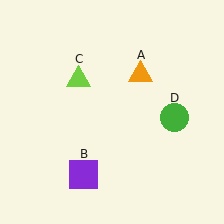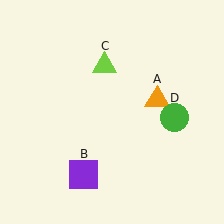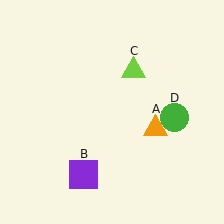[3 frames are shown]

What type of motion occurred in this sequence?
The orange triangle (object A), lime triangle (object C) rotated clockwise around the center of the scene.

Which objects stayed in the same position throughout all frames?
Purple square (object B) and green circle (object D) remained stationary.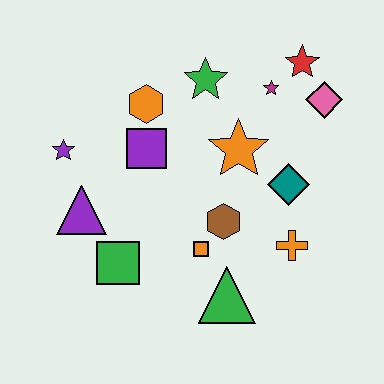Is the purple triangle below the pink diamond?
Yes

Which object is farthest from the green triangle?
The red star is farthest from the green triangle.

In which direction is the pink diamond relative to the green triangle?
The pink diamond is above the green triangle.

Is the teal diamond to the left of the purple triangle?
No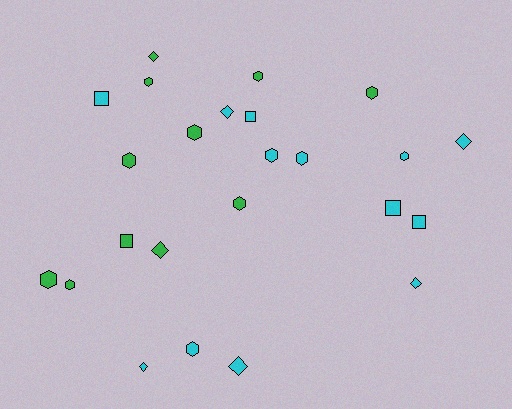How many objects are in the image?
There are 24 objects.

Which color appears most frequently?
Cyan, with 13 objects.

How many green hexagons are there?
There are 8 green hexagons.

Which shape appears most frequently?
Hexagon, with 12 objects.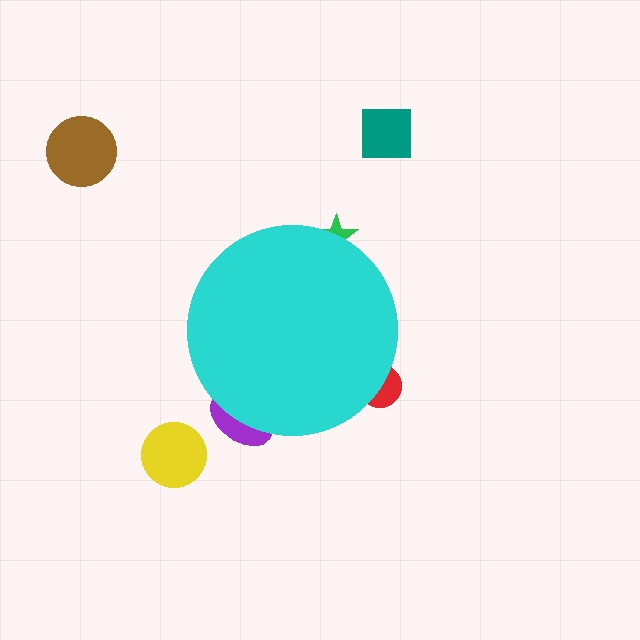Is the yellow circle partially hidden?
No, the yellow circle is fully visible.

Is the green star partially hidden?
Yes, the green star is partially hidden behind the cyan circle.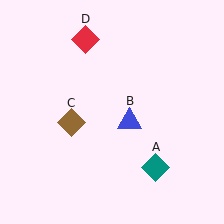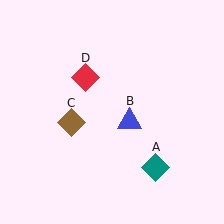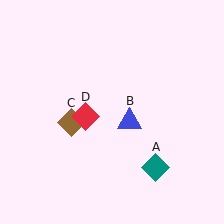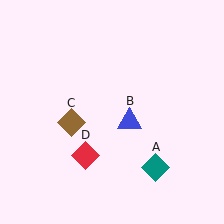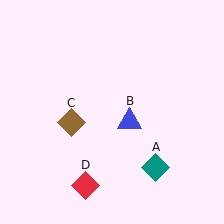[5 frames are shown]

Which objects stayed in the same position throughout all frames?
Teal diamond (object A) and blue triangle (object B) and brown diamond (object C) remained stationary.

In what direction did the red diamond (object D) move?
The red diamond (object D) moved down.